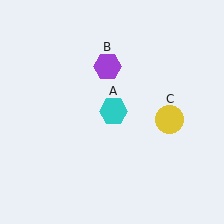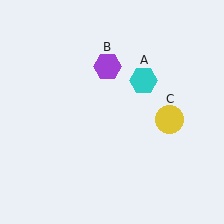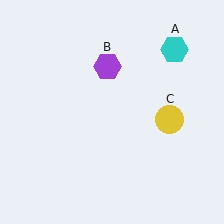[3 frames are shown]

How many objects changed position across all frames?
1 object changed position: cyan hexagon (object A).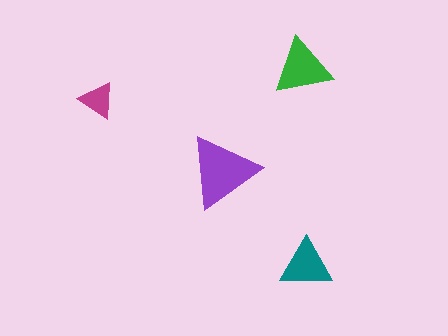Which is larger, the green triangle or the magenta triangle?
The green one.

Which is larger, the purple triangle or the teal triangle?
The purple one.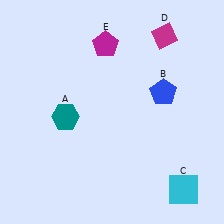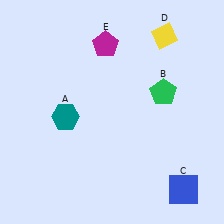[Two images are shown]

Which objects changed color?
B changed from blue to green. C changed from cyan to blue. D changed from magenta to yellow.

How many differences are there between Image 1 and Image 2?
There are 3 differences between the two images.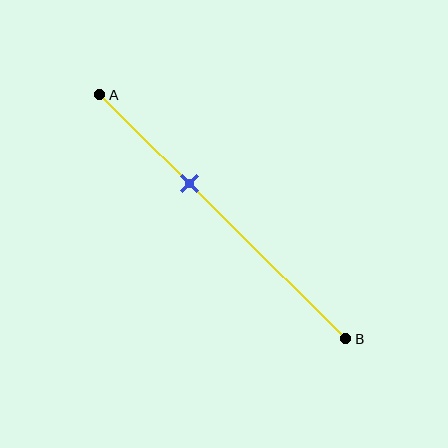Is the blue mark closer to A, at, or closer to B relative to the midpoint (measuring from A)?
The blue mark is closer to point A than the midpoint of segment AB.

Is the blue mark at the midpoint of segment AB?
No, the mark is at about 35% from A, not at the 50% midpoint.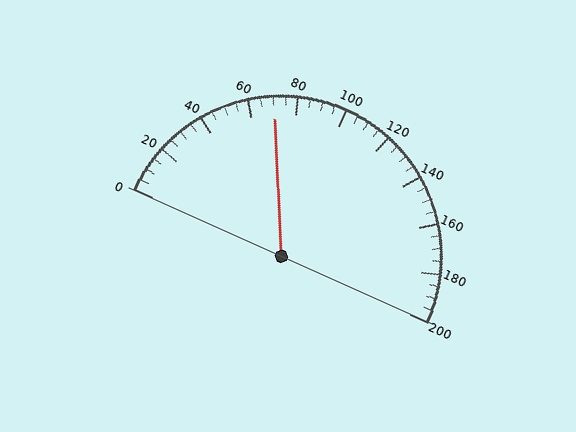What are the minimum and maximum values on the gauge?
The gauge ranges from 0 to 200.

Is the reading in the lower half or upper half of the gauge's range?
The reading is in the lower half of the range (0 to 200).